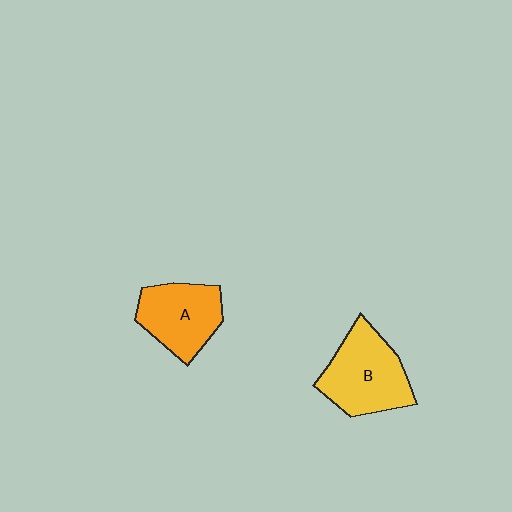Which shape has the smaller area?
Shape A (orange).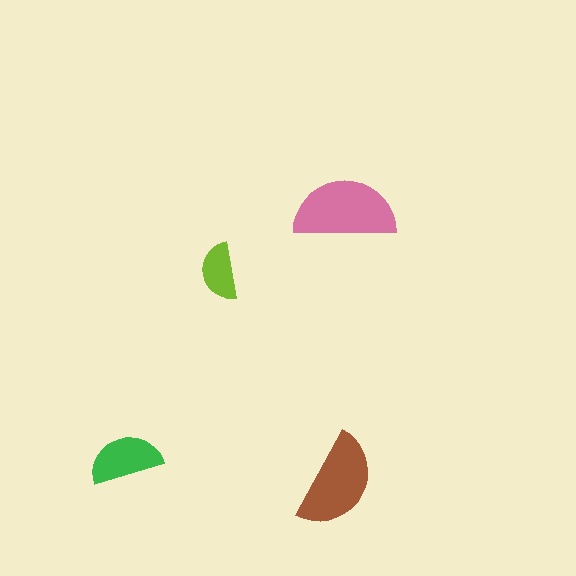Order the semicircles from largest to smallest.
the pink one, the brown one, the green one, the lime one.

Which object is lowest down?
The brown semicircle is bottommost.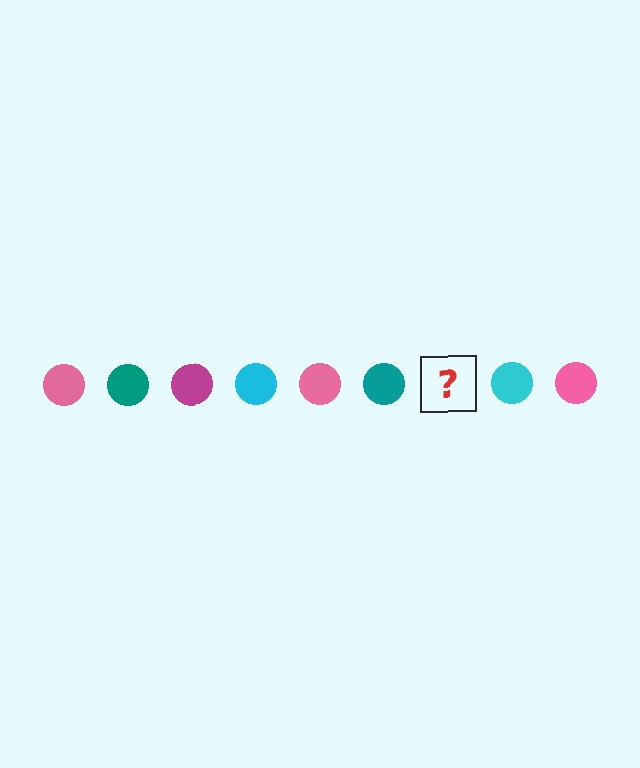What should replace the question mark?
The question mark should be replaced with a magenta circle.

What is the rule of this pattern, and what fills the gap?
The rule is that the pattern cycles through pink, teal, magenta, cyan circles. The gap should be filled with a magenta circle.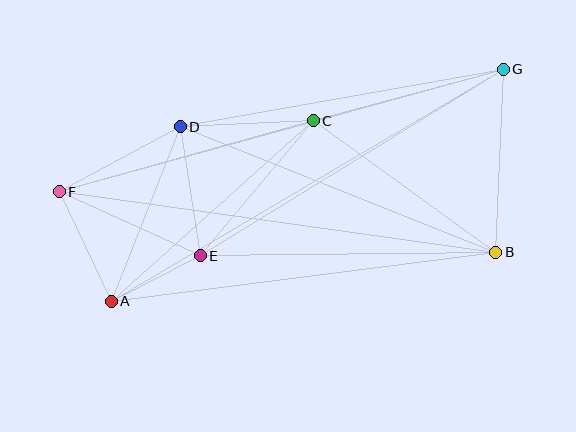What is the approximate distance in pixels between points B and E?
The distance between B and E is approximately 296 pixels.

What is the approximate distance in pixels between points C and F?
The distance between C and F is approximately 264 pixels.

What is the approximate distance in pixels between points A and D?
The distance between A and D is approximately 188 pixels.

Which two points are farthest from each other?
Points F and G are farthest from each other.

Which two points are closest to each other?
Points A and E are closest to each other.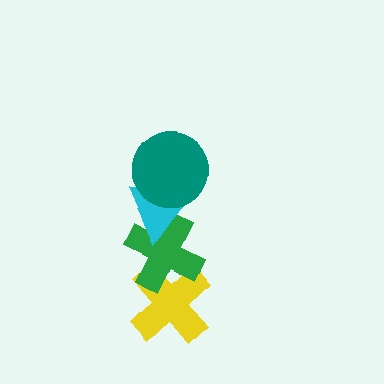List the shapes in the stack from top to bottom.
From top to bottom: the teal circle, the cyan triangle, the green cross, the yellow cross.